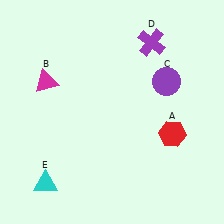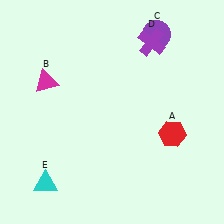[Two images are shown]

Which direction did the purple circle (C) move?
The purple circle (C) moved up.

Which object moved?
The purple circle (C) moved up.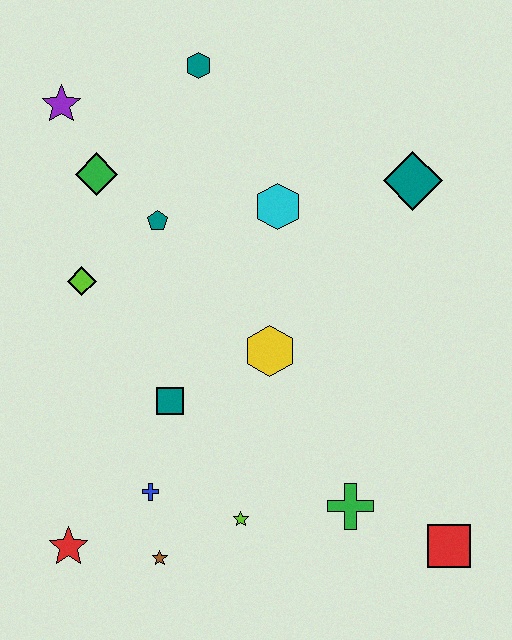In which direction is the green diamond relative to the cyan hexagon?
The green diamond is to the left of the cyan hexagon.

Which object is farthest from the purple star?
The red square is farthest from the purple star.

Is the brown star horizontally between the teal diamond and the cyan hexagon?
No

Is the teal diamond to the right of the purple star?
Yes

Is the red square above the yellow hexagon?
No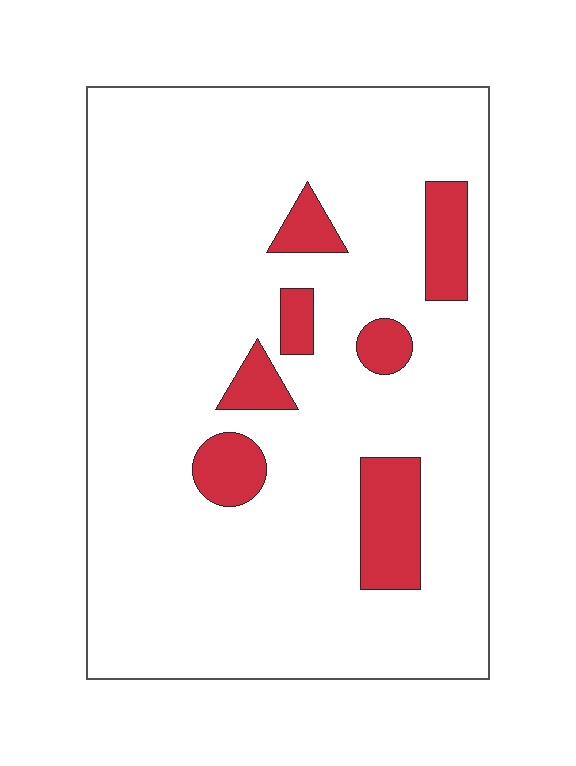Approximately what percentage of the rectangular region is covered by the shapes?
Approximately 10%.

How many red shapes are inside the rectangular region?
7.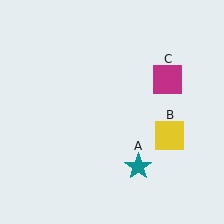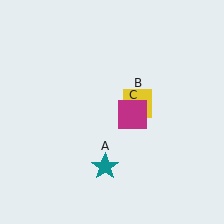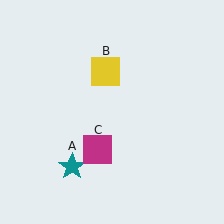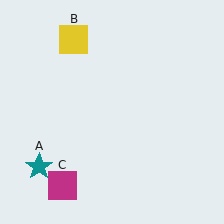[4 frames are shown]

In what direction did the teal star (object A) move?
The teal star (object A) moved left.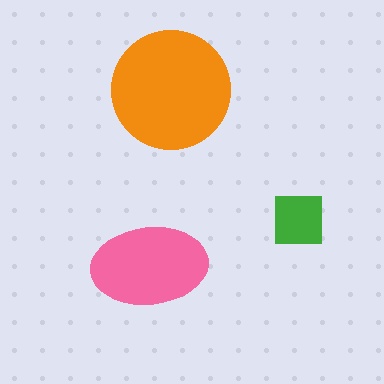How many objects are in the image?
There are 3 objects in the image.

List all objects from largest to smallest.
The orange circle, the pink ellipse, the green square.